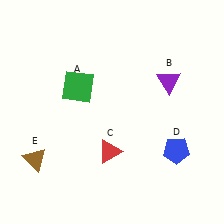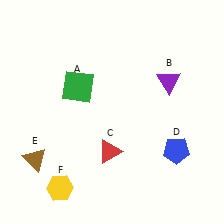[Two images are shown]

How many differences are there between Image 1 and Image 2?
There is 1 difference between the two images.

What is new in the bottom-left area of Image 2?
A yellow hexagon (F) was added in the bottom-left area of Image 2.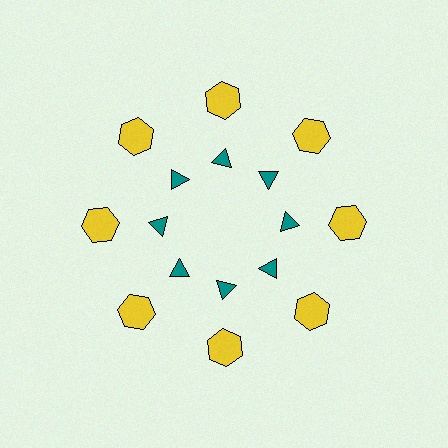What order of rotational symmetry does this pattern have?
This pattern has 8-fold rotational symmetry.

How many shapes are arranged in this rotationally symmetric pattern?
There are 16 shapes, arranged in 8 groups of 2.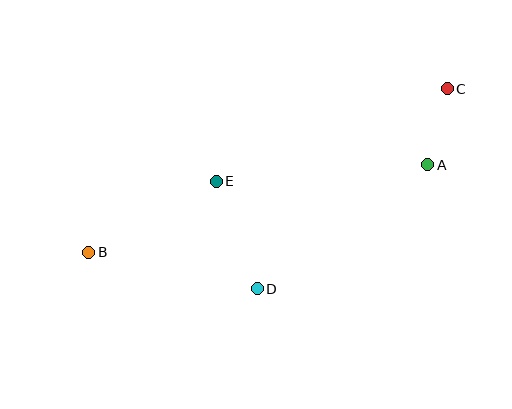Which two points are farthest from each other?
Points B and C are farthest from each other.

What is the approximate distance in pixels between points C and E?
The distance between C and E is approximately 249 pixels.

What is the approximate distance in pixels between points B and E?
The distance between B and E is approximately 146 pixels.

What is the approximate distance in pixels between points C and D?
The distance between C and D is approximately 276 pixels.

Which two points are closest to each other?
Points A and C are closest to each other.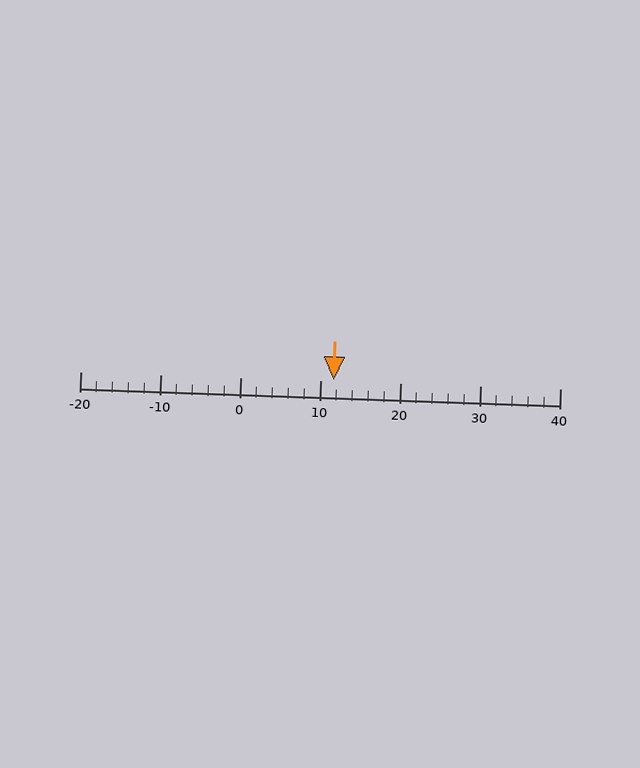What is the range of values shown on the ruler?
The ruler shows values from -20 to 40.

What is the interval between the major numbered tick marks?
The major tick marks are spaced 10 units apart.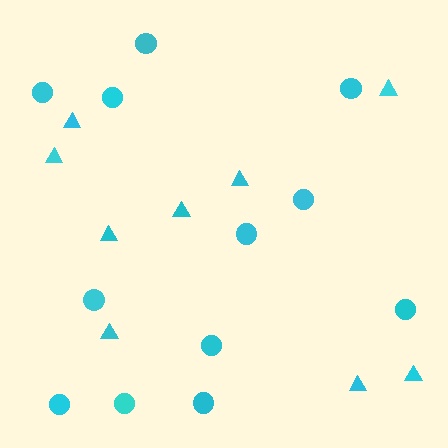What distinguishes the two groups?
There are 2 groups: one group of circles (12) and one group of triangles (9).